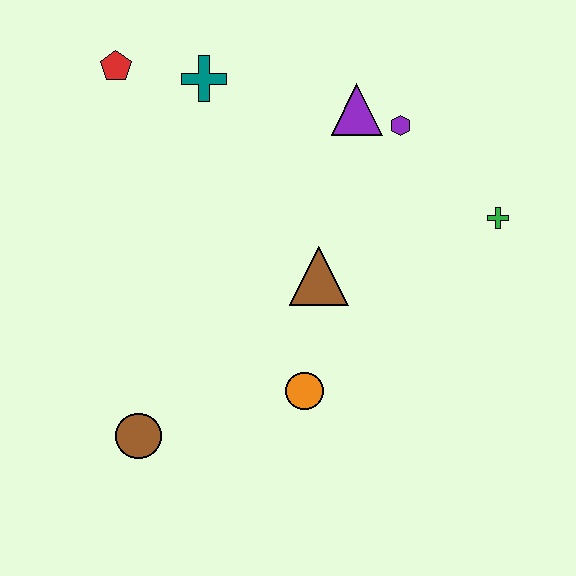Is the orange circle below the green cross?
Yes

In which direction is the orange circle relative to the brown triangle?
The orange circle is below the brown triangle.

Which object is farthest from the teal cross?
The brown circle is farthest from the teal cross.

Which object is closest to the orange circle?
The brown triangle is closest to the orange circle.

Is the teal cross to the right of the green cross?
No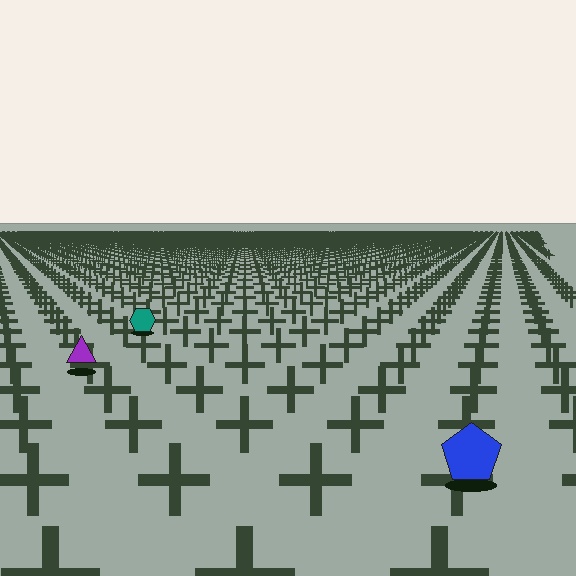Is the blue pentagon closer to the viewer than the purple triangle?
Yes. The blue pentagon is closer — you can tell from the texture gradient: the ground texture is coarser near it.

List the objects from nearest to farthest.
From nearest to farthest: the blue pentagon, the purple triangle, the teal hexagon.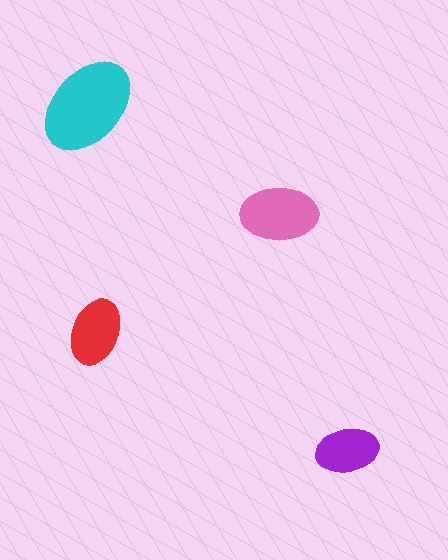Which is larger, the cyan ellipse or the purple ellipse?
The cyan one.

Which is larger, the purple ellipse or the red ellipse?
The red one.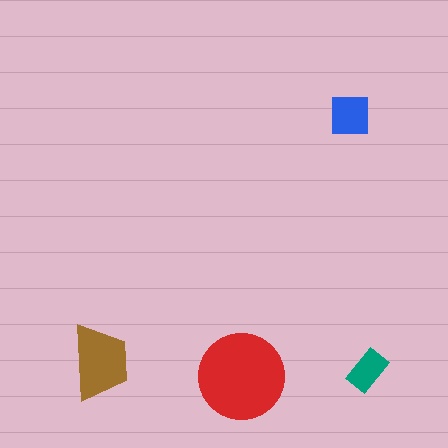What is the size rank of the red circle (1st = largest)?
1st.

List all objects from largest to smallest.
The red circle, the brown trapezoid, the blue square, the teal rectangle.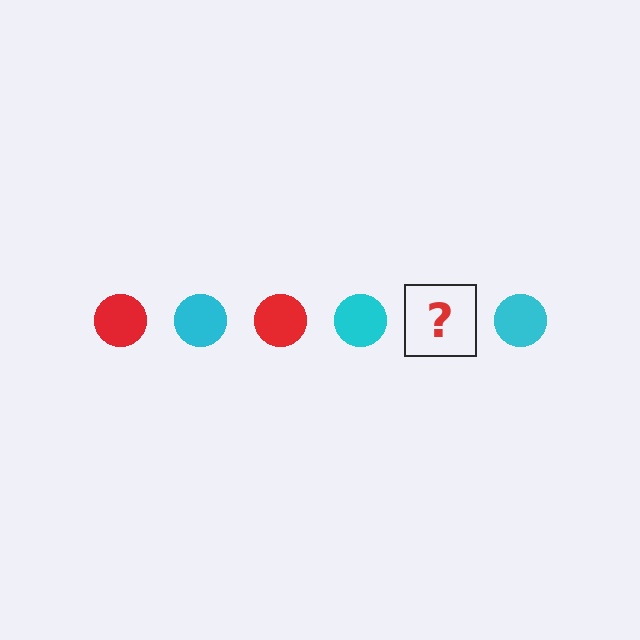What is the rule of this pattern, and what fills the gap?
The rule is that the pattern cycles through red, cyan circles. The gap should be filled with a red circle.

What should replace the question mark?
The question mark should be replaced with a red circle.